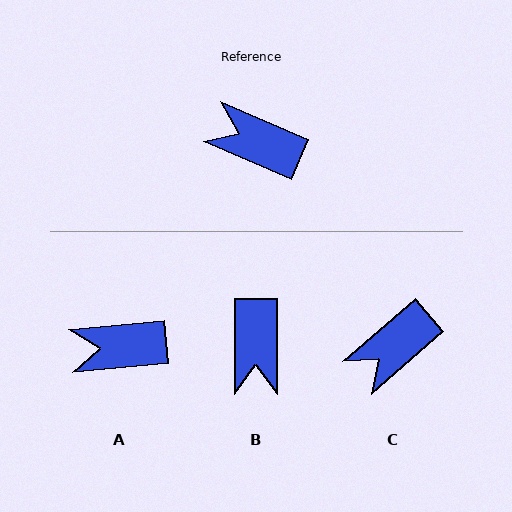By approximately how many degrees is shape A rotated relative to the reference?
Approximately 29 degrees counter-clockwise.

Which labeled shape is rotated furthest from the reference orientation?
B, about 113 degrees away.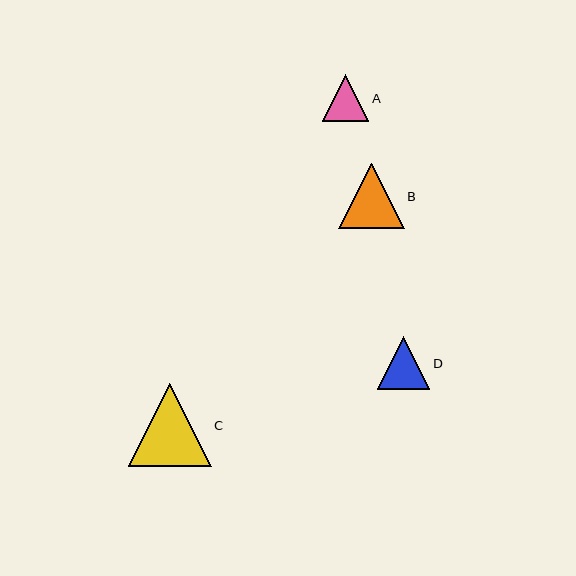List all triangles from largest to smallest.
From largest to smallest: C, B, D, A.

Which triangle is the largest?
Triangle C is the largest with a size of approximately 83 pixels.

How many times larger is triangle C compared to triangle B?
Triangle C is approximately 1.3 times the size of triangle B.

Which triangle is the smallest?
Triangle A is the smallest with a size of approximately 46 pixels.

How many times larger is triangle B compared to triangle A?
Triangle B is approximately 1.4 times the size of triangle A.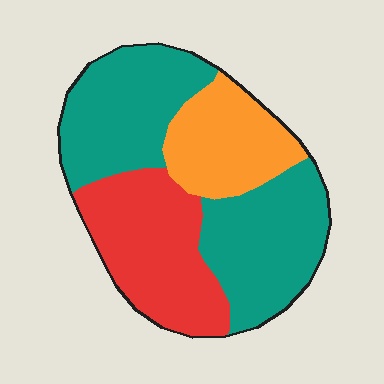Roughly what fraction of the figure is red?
Red takes up about one quarter (1/4) of the figure.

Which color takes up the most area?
Teal, at roughly 50%.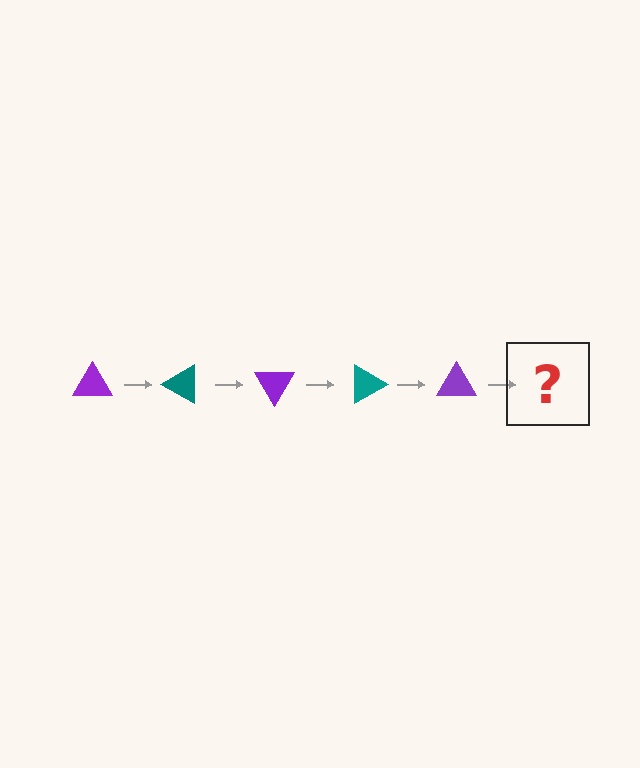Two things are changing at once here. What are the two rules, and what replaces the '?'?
The two rules are that it rotates 30 degrees each step and the color cycles through purple and teal. The '?' should be a teal triangle, rotated 150 degrees from the start.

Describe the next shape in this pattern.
It should be a teal triangle, rotated 150 degrees from the start.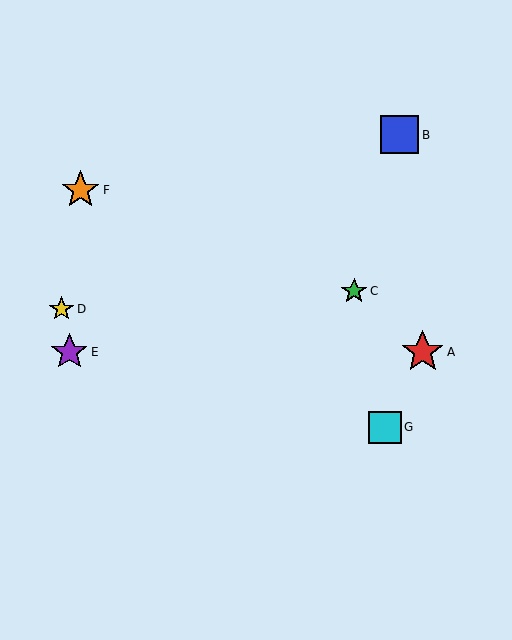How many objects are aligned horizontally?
2 objects (A, E) are aligned horizontally.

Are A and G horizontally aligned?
No, A is at y≈352 and G is at y≈427.